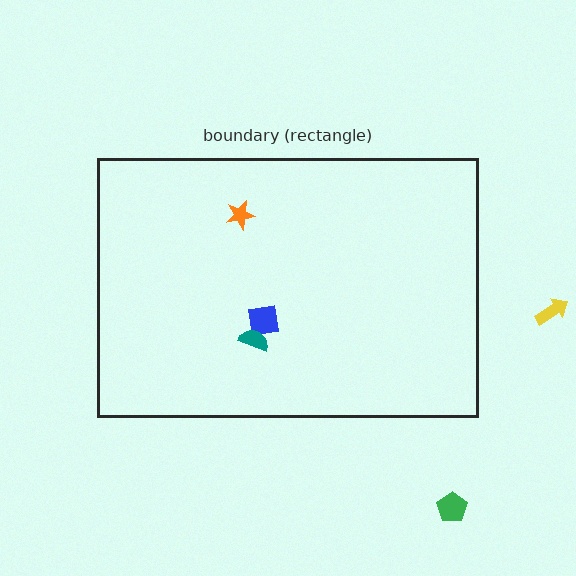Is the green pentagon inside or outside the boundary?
Outside.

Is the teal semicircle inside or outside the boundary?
Inside.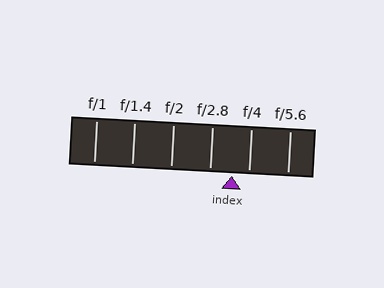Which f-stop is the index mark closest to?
The index mark is closest to f/4.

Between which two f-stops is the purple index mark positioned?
The index mark is between f/2.8 and f/4.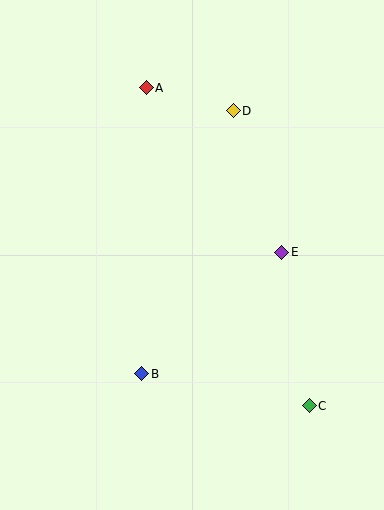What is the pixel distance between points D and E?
The distance between D and E is 150 pixels.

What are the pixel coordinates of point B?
Point B is at (142, 374).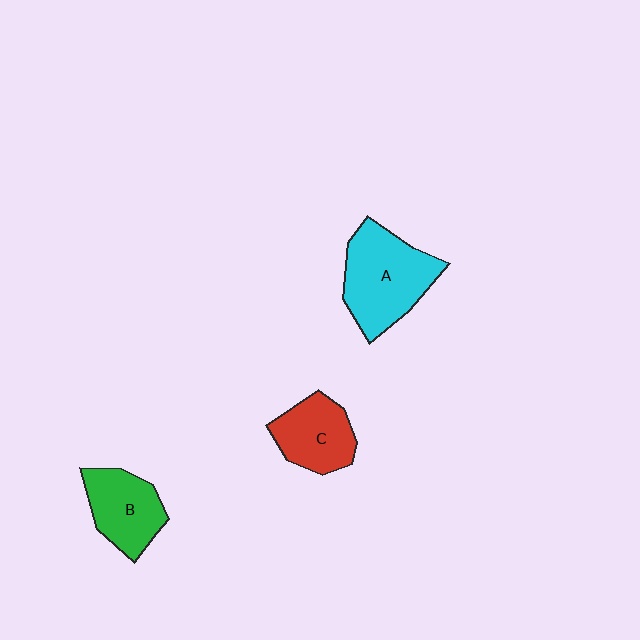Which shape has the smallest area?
Shape C (red).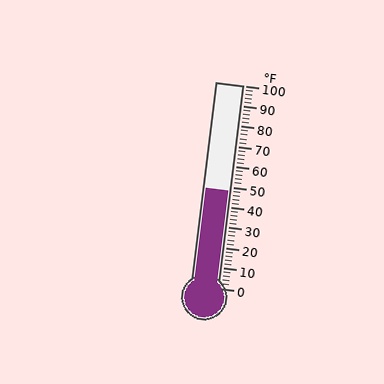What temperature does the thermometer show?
The thermometer shows approximately 48°F.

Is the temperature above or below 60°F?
The temperature is below 60°F.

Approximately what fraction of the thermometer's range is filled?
The thermometer is filled to approximately 50% of its range.